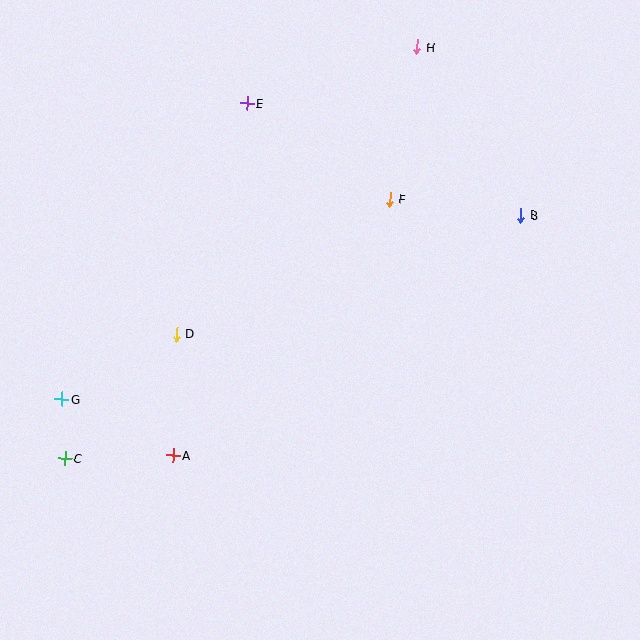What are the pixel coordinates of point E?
Point E is at (247, 103).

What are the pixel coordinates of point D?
Point D is at (176, 334).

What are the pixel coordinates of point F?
Point F is at (390, 199).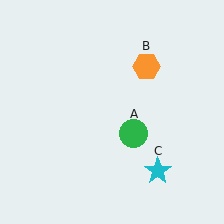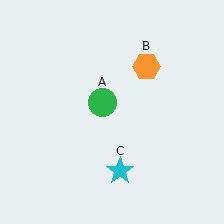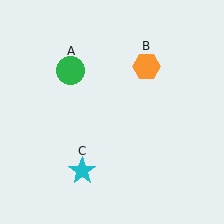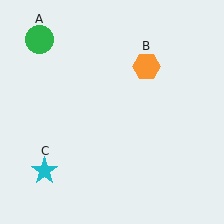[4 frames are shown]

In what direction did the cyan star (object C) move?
The cyan star (object C) moved left.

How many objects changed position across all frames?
2 objects changed position: green circle (object A), cyan star (object C).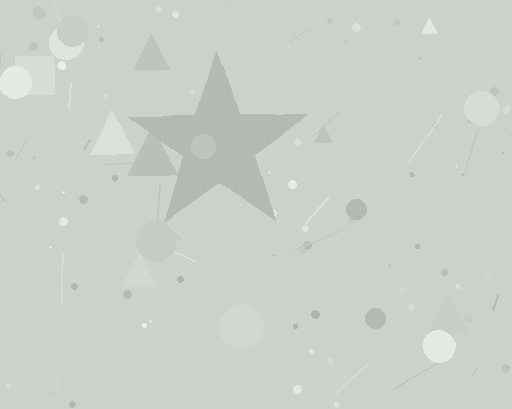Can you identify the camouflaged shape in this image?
The camouflaged shape is a star.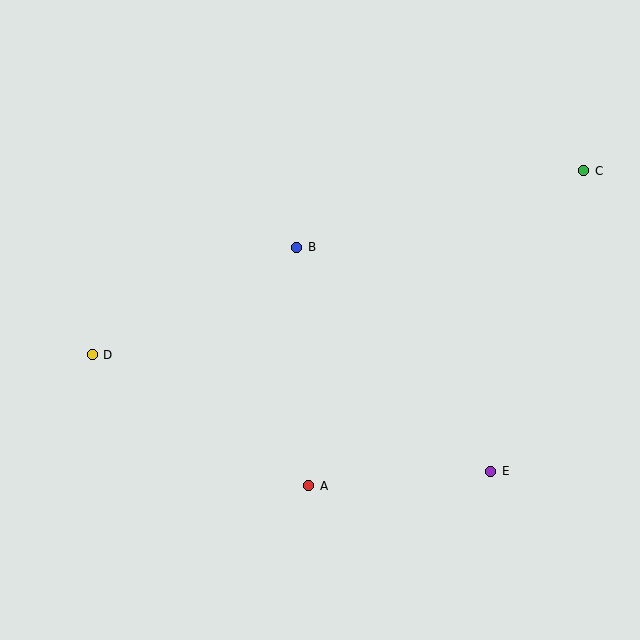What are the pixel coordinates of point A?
Point A is at (308, 486).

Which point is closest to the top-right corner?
Point C is closest to the top-right corner.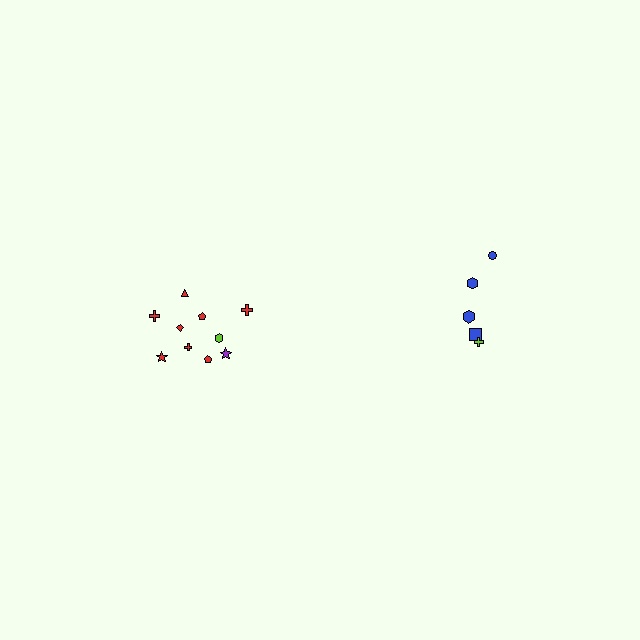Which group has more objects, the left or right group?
The left group.